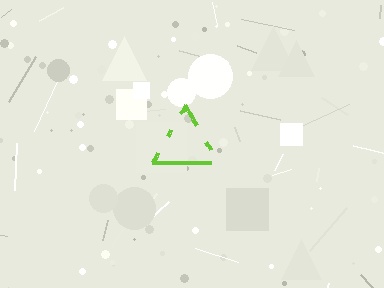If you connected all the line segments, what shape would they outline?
They would outline a triangle.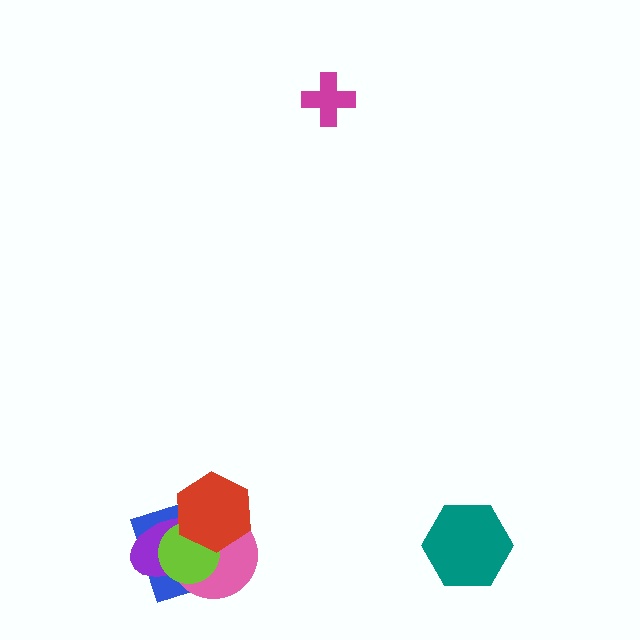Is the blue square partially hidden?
Yes, it is partially covered by another shape.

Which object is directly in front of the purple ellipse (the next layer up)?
The lime circle is directly in front of the purple ellipse.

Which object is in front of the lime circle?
The red hexagon is in front of the lime circle.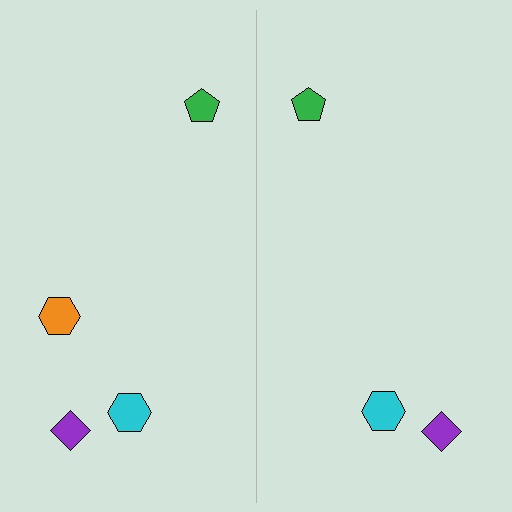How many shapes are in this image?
There are 7 shapes in this image.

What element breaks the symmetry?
A orange hexagon is missing from the right side.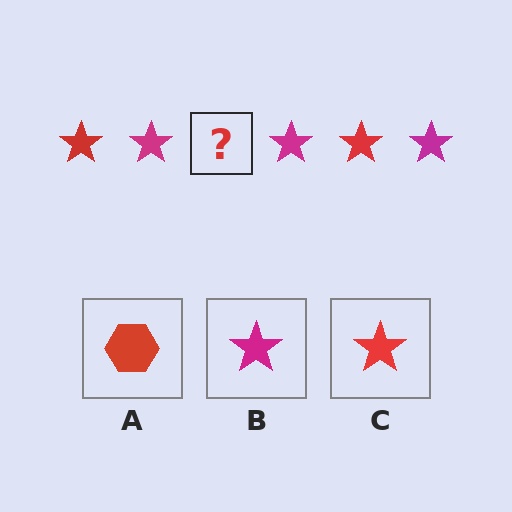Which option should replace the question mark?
Option C.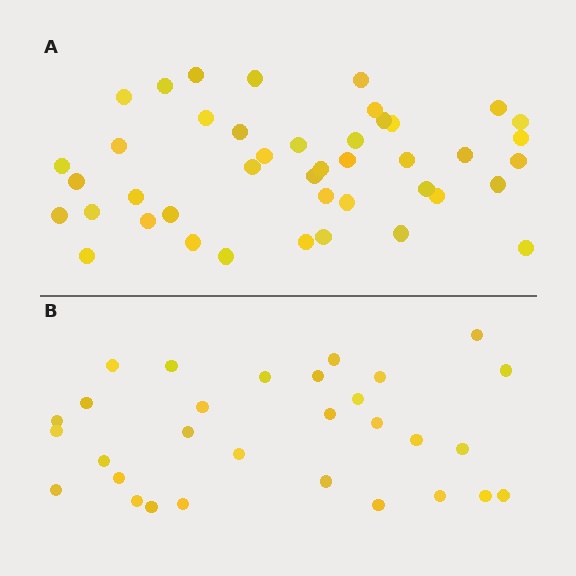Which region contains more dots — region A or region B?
Region A (the top region) has more dots.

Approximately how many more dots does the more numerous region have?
Region A has approximately 15 more dots than region B.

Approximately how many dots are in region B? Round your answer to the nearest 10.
About 30 dots.